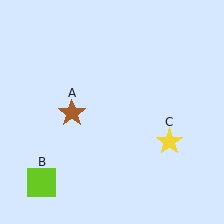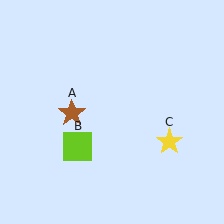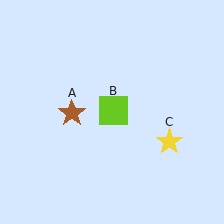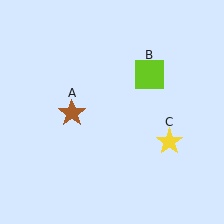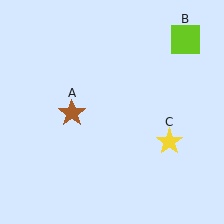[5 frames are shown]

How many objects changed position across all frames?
1 object changed position: lime square (object B).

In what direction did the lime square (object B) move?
The lime square (object B) moved up and to the right.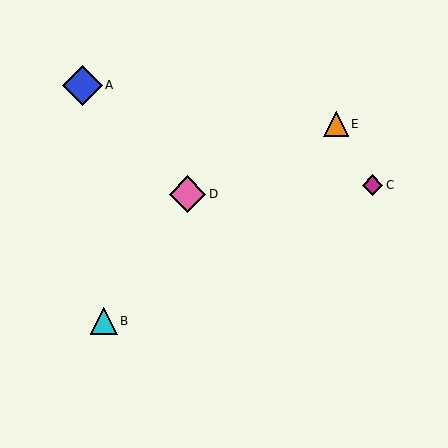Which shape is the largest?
The blue diamond (labeled A) is the largest.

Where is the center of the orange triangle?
The center of the orange triangle is at (336, 124).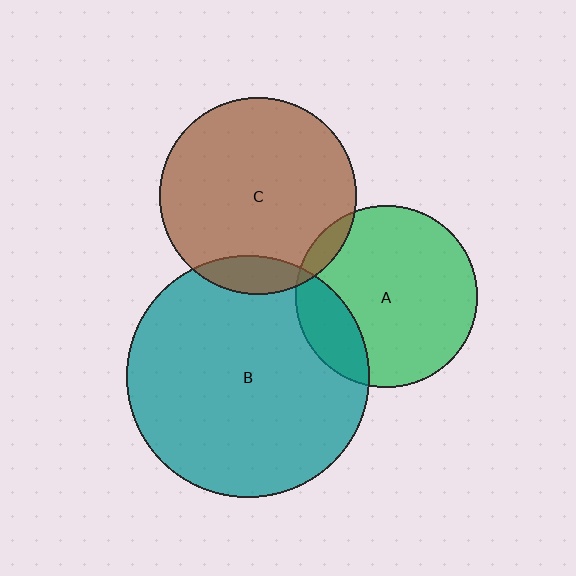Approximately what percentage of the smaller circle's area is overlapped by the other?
Approximately 10%.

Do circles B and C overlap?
Yes.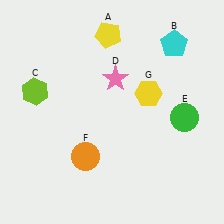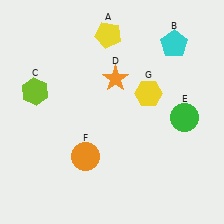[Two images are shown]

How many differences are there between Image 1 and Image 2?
There is 1 difference between the two images.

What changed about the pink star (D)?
In Image 1, D is pink. In Image 2, it changed to orange.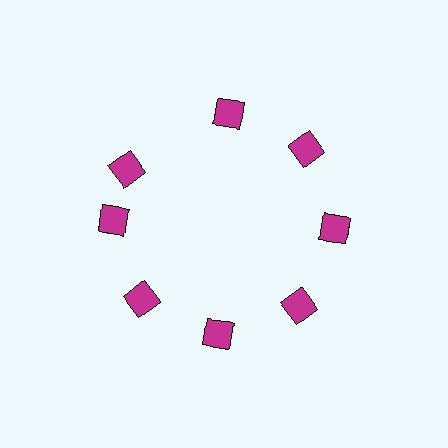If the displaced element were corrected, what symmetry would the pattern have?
It would have 8-fold rotational symmetry — the pattern would map onto itself every 45 degrees.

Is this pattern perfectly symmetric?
No. The 8 magenta diamonds are arranged in a ring, but one element near the 10 o'clock position is rotated out of alignment along the ring, breaking the 8-fold rotational symmetry.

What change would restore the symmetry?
The symmetry would be restored by rotating it back into even spacing with its neighbors so that all 8 diamonds sit at equal angles and equal distance from the center.